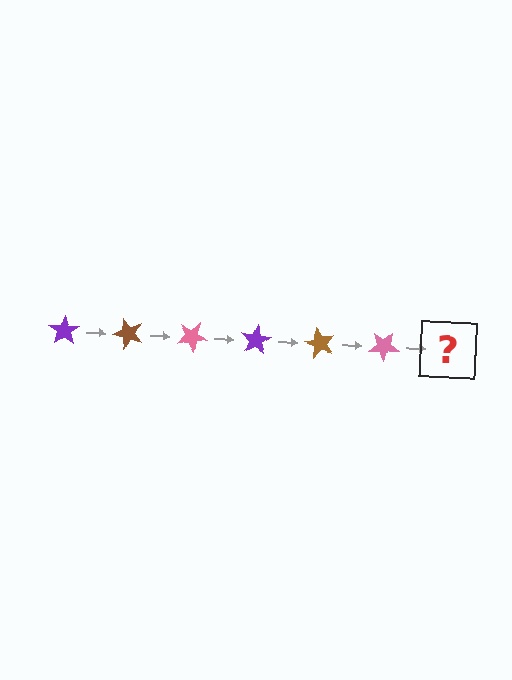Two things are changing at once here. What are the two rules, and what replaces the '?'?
The two rules are that it rotates 50 degrees each step and the color cycles through purple, brown, and pink. The '?' should be a purple star, rotated 300 degrees from the start.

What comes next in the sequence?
The next element should be a purple star, rotated 300 degrees from the start.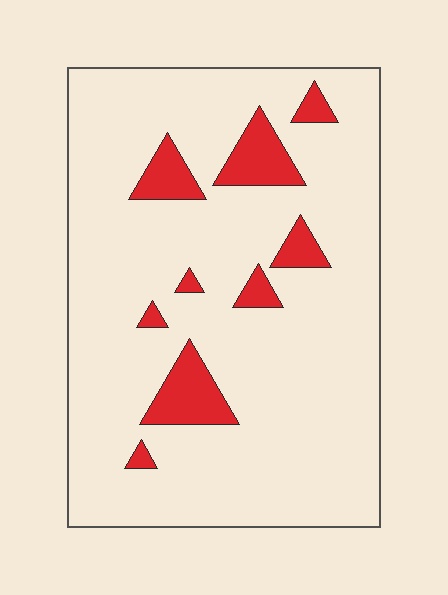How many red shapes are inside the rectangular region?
9.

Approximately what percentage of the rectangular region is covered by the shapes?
Approximately 10%.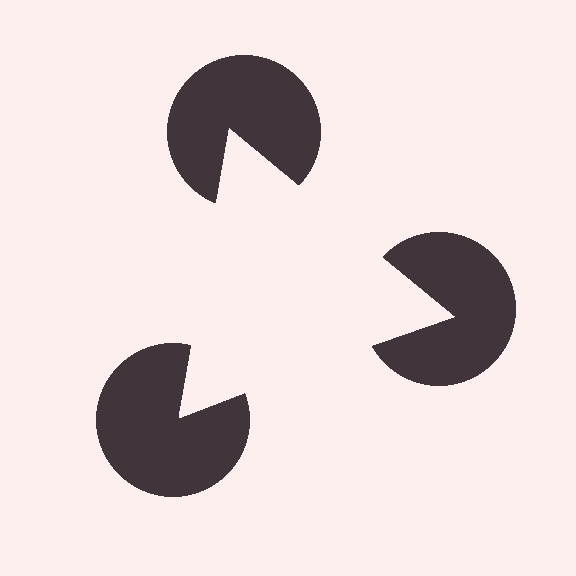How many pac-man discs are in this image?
There are 3 — one at each vertex of the illusory triangle.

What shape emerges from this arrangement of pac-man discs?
An illusory triangle — its edges are inferred from the aligned wedge cuts in the pac-man discs, not physically drawn.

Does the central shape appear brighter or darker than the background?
It typically appears slightly brighter than the background, even though no actual brightness change is drawn.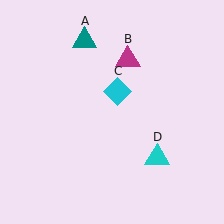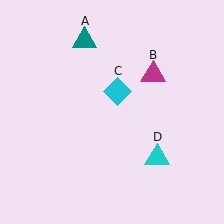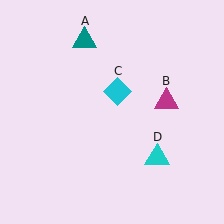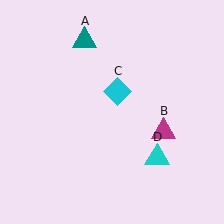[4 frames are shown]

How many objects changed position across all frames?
1 object changed position: magenta triangle (object B).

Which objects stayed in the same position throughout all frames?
Teal triangle (object A) and cyan diamond (object C) and cyan triangle (object D) remained stationary.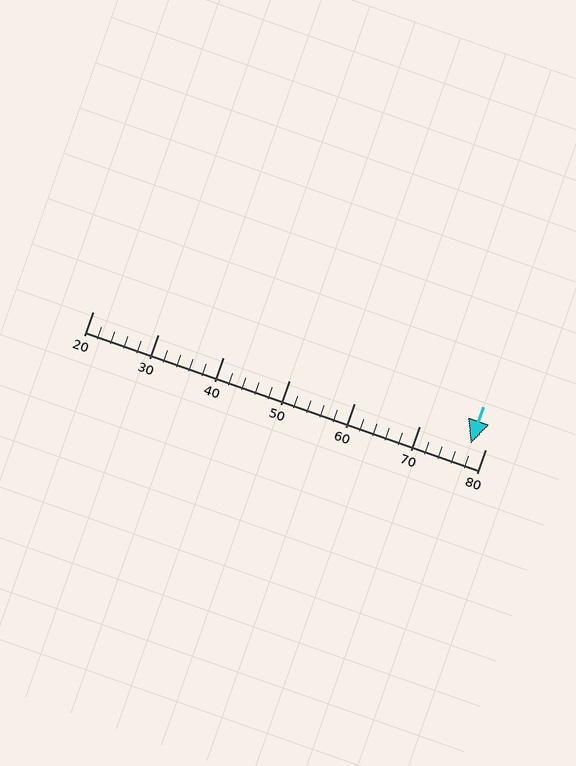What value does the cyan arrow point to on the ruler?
The cyan arrow points to approximately 78.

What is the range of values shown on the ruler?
The ruler shows values from 20 to 80.